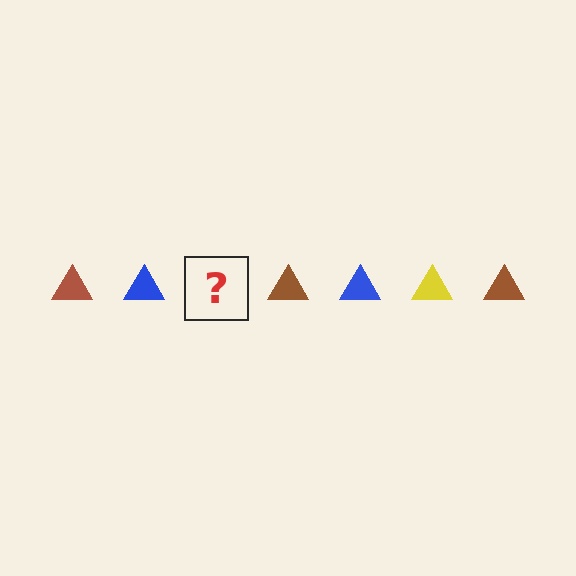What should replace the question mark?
The question mark should be replaced with a yellow triangle.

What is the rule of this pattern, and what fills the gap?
The rule is that the pattern cycles through brown, blue, yellow triangles. The gap should be filled with a yellow triangle.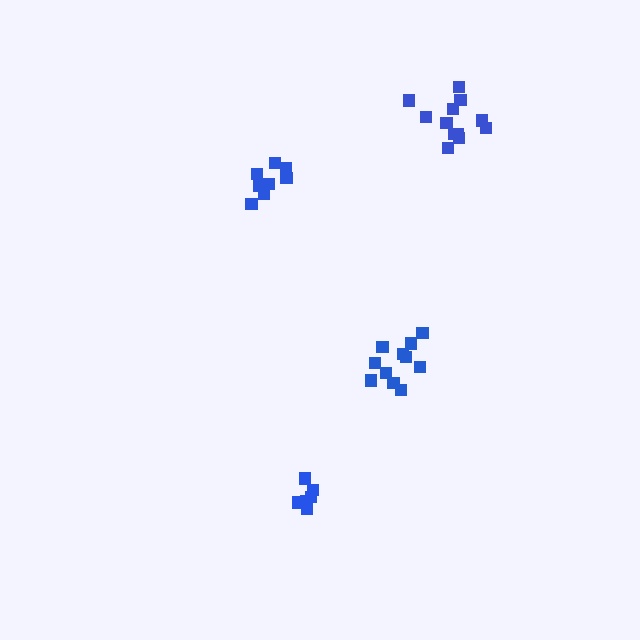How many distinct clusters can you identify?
There are 4 distinct clusters.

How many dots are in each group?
Group 1: 6 dots, Group 2: 8 dots, Group 3: 11 dots, Group 4: 12 dots (37 total).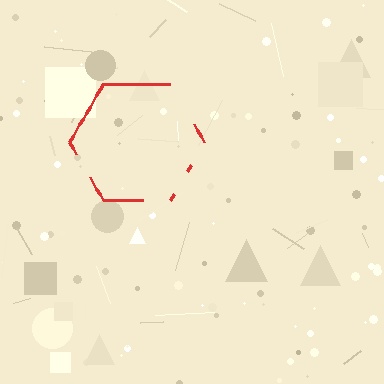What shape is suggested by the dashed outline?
The dashed outline suggests a hexagon.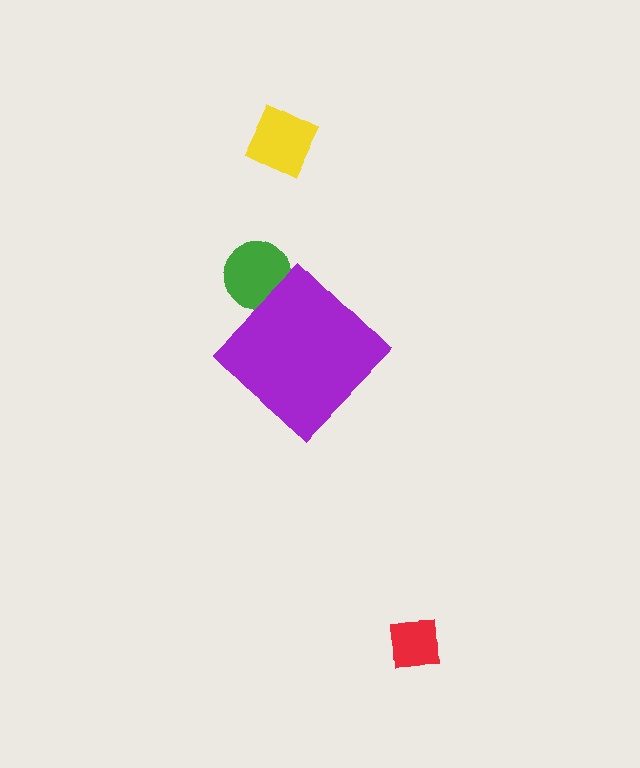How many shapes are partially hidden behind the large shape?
1 shape is partially hidden.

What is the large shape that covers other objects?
A purple diamond.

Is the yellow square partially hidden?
No, the yellow square is fully visible.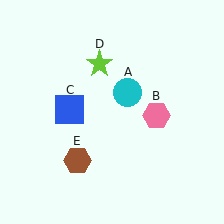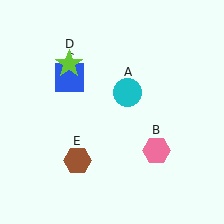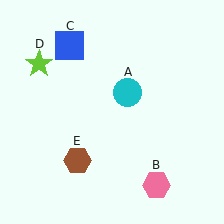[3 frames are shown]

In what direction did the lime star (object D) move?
The lime star (object D) moved left.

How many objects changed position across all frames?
3 objects changed position: pink hexagon (object B), blue square (object C), lime star (object D).